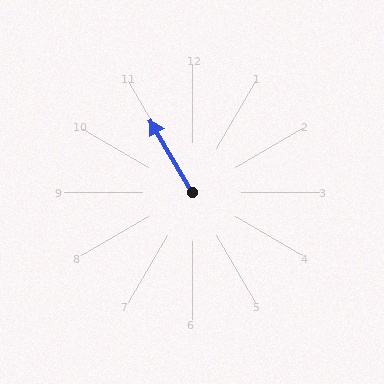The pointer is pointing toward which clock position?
Roughly 11 o'clock.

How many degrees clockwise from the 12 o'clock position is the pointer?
Approximately 330 degrees.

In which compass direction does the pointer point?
Northwest.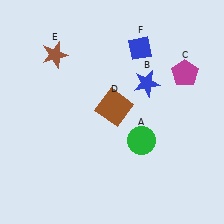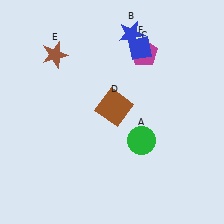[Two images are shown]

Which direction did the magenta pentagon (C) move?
The magenta pentagon (C) moved left.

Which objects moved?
The objects that moved are: the blue star (B), the magenta pentagon (C).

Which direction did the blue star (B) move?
The blue star (B) moved up.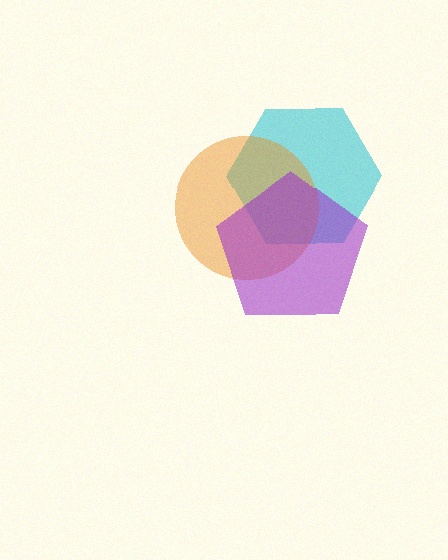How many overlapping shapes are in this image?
There are 3 overlapping shapes in the image.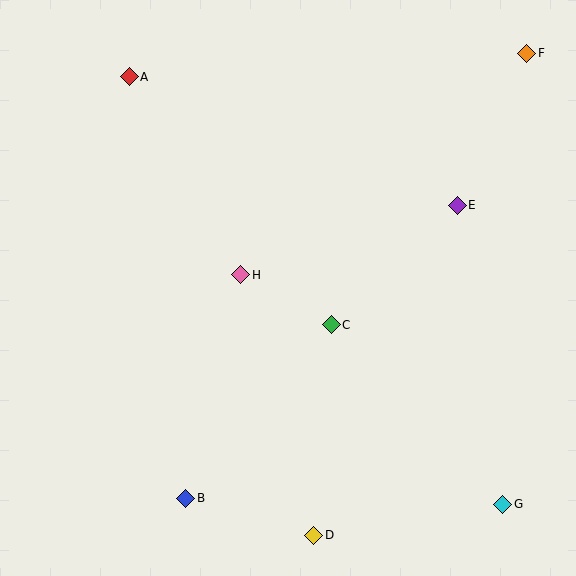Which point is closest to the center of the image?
Point H at (241, 275) is closest to the center.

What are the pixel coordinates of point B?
Point B is at (186, 498).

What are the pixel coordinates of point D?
Point D is at (314, 535).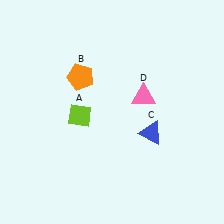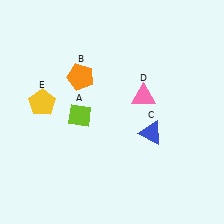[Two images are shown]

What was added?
A yellow pentagon (E) was added in Image 2.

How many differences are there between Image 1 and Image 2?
There is 1 difference between the two images.